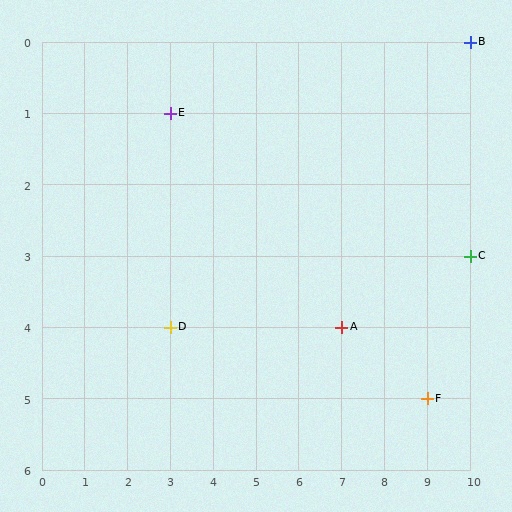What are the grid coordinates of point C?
Point C is at grid coordinates (10, 3).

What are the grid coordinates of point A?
Point A is at grid coordinates (7, 4).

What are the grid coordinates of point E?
Point E is at grid coordinates (3, 1).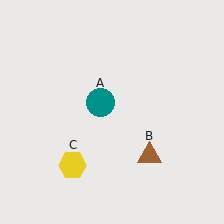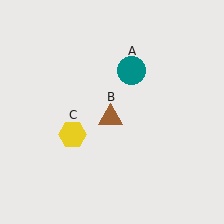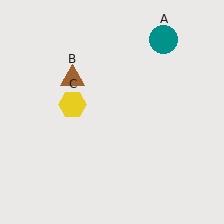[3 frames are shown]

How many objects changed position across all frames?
3 objects changed position: teal circle (object A), brown triangle (object B), yellow hexagon (object C).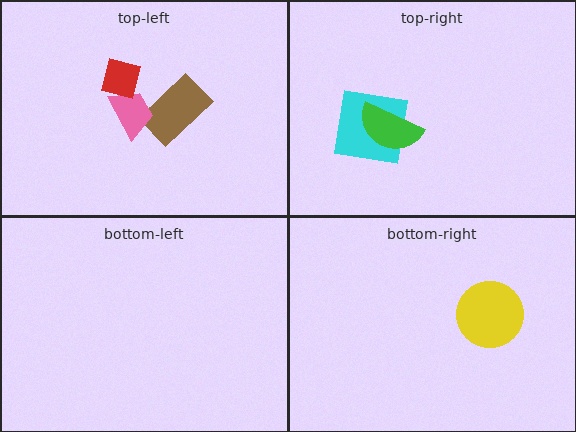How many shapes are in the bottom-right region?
1.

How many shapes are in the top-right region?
2.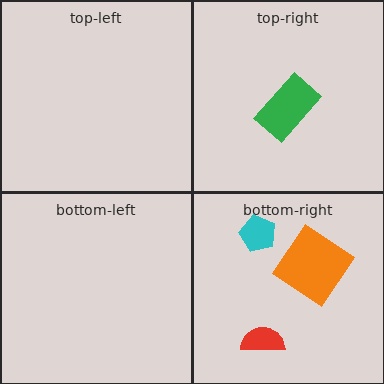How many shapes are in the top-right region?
1.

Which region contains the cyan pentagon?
The bottom-right region.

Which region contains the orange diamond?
The bottom-right region.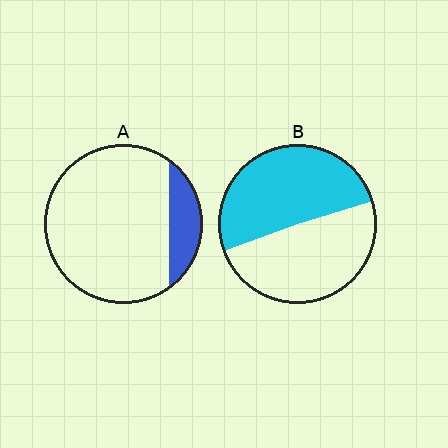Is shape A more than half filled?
No.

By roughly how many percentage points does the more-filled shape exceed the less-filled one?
By roughly 35 percentage points (B over A).